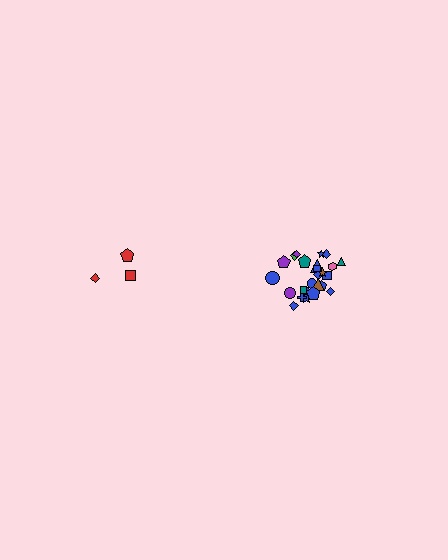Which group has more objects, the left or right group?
The right group.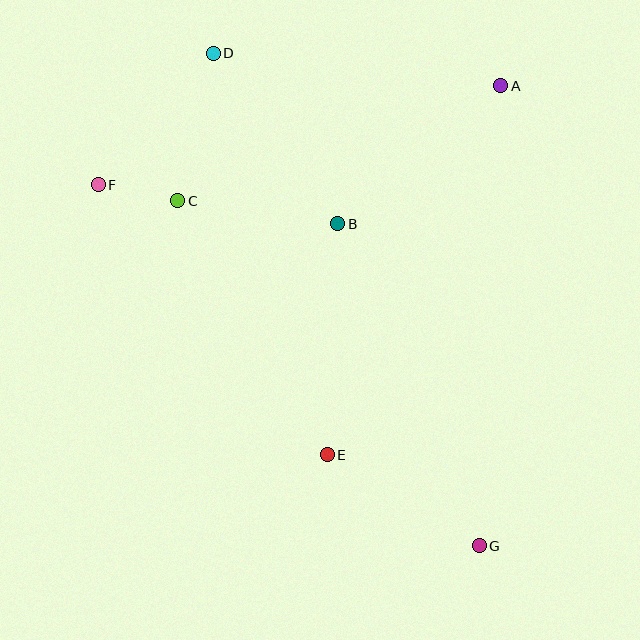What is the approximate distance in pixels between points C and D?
The distance between C and D is approximately 152 pixels.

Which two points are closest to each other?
Points C and F are closest to each other.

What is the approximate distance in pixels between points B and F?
The distance between B and F is approximately 243 pixels.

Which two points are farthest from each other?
Points D and G are farthest from each other.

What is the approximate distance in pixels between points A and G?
The distance between A and G is approximately 460 pixels.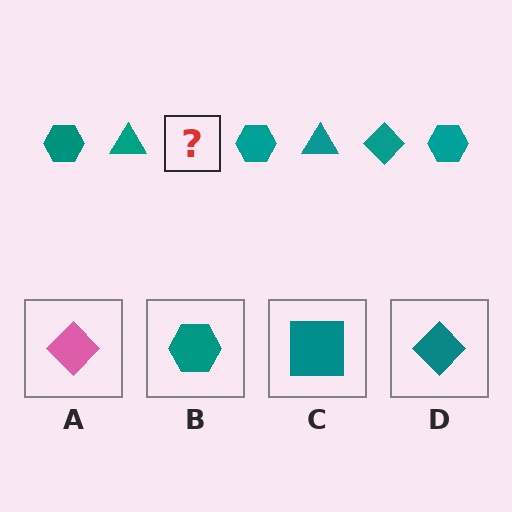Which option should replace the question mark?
Option D.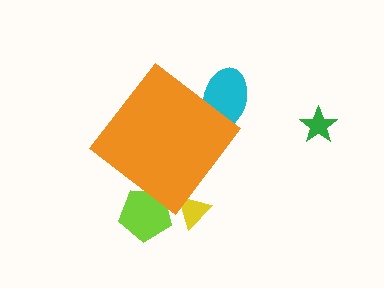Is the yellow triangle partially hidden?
Yes, the yellow triangle is partially hidden behind the orange diamond.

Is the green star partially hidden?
No, the green star is fully visible.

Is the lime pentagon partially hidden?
Yes, the lime pentagon is partially hidden behind the orange diamond.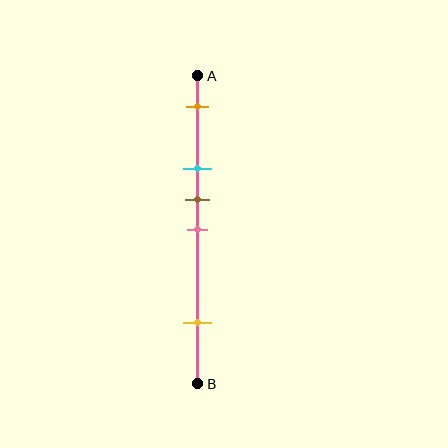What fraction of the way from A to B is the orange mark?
The orange mark is approximately 10% (0.1) of the way from A to B.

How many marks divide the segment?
There are 5 marks dividing the segment.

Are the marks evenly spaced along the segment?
No, the marks are not evenly spaced.